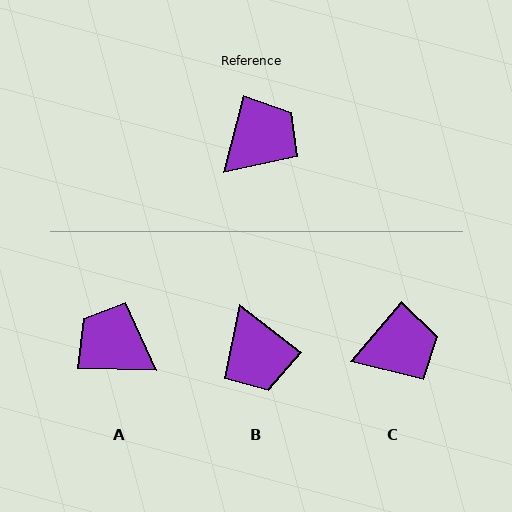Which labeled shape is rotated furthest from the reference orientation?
B, about 113 degrees away.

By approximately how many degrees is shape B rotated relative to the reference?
Approximately 113 degrees clockwise.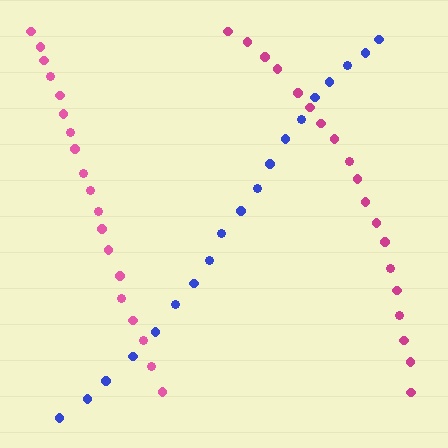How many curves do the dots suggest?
There are 3 distinct paths.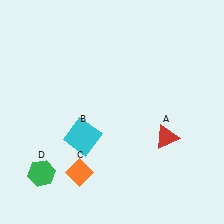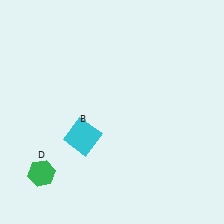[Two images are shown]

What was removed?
The red triangle (A), the orange diamond (C) were removed in Image 2.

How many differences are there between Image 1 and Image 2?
There are 2 differences between the two images.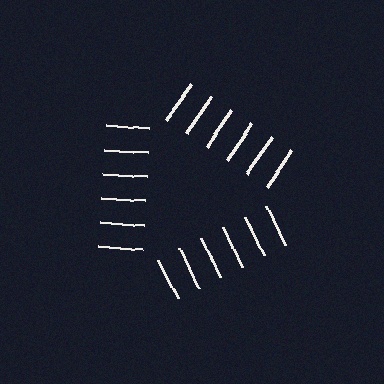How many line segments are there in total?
18 — 6 along each of the 3 edges.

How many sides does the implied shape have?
3 sides — the line-ends trace a triangle.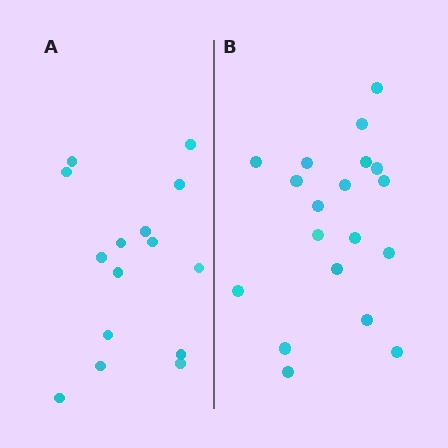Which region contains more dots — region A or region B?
Region B (the right region) has more dots.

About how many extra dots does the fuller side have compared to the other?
Region B has about 4 more dots than region A.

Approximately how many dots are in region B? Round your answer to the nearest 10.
About 20 dots. (The exact count is 19, which rounds to 20.)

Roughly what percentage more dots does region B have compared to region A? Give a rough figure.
About 25% more.